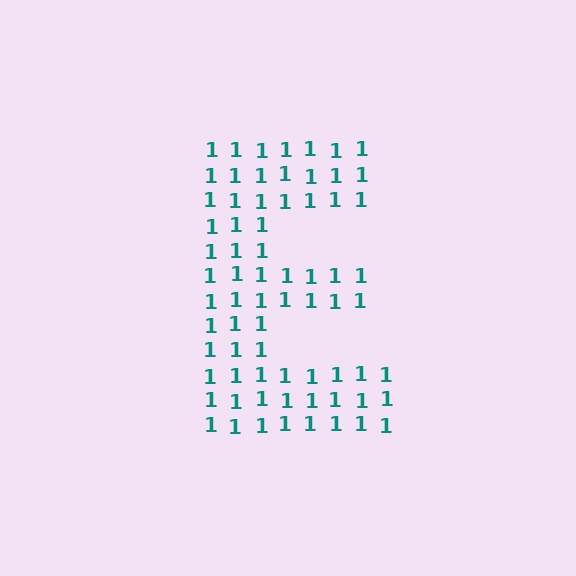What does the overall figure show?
The overall figure shows the letter E.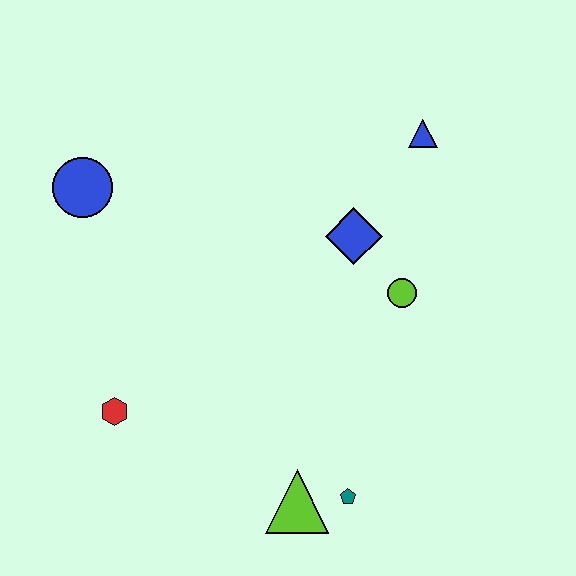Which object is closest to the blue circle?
The red hexagon is closest to the blue circle.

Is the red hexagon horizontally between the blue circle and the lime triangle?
Yes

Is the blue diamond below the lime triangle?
No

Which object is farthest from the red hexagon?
The blue triangle is farthest from the red hexagon.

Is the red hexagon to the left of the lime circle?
Yes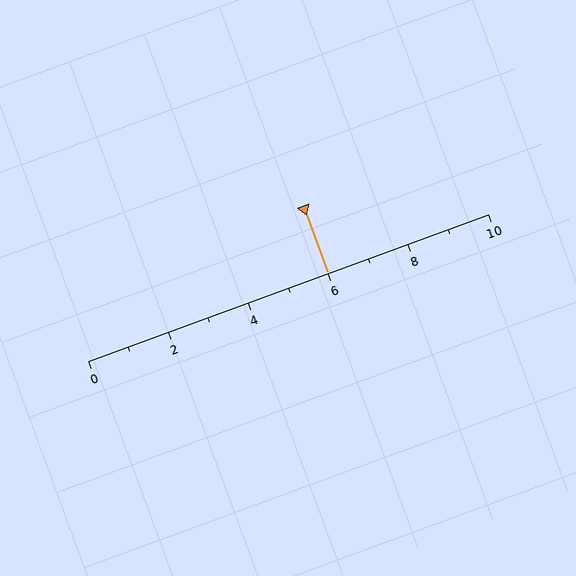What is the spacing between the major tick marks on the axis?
The major ticks are spaced 2 apart.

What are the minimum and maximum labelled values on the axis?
The axis runs from 0 to 10.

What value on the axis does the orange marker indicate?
The marker indicates approximately 6.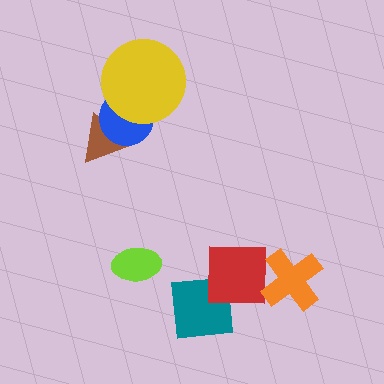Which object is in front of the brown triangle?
The blue circle is in front of the brown triangle.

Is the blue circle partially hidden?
Yes, it is partially covered by another shape.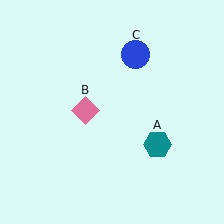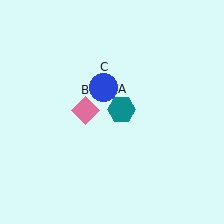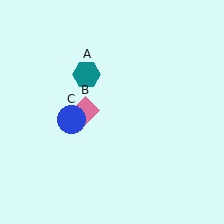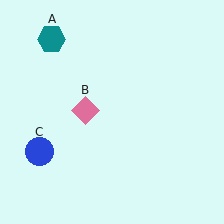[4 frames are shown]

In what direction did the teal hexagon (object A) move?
The teal hexagon (object A) moved up and to the left.